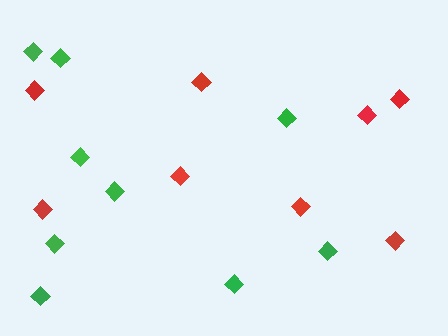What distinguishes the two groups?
There are 2 groups: one group of red diamonds (8) and one group of green diamonds (9).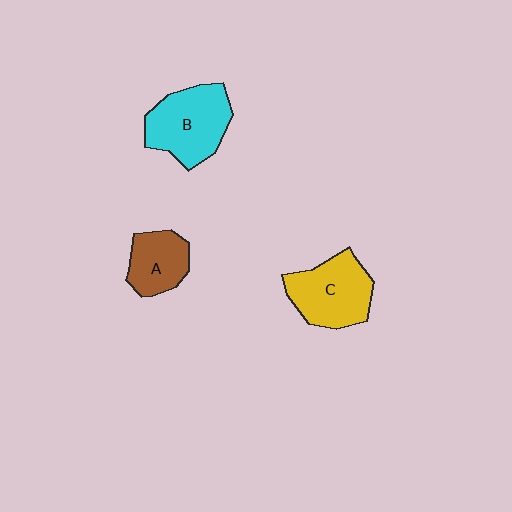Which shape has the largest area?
Shape B (cyan).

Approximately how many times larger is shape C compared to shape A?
Approximately 1.5 times.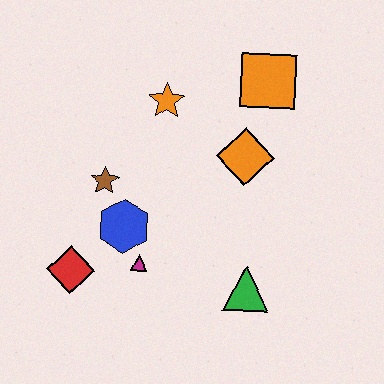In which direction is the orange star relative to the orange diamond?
The orange star is to the left of the orange diamond.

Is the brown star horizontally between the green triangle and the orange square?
No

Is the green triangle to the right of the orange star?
Yes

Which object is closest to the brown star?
The blue hexagon is closest to the brown star.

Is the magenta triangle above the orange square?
No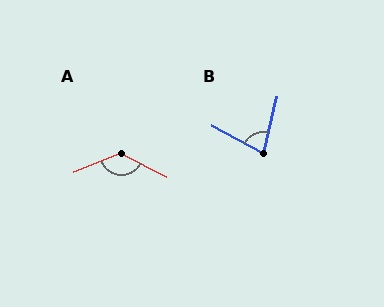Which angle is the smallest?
B, at approximately 76 degrees.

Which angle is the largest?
A, at approximately 131 degrees.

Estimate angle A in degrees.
Approximately 131 degrees.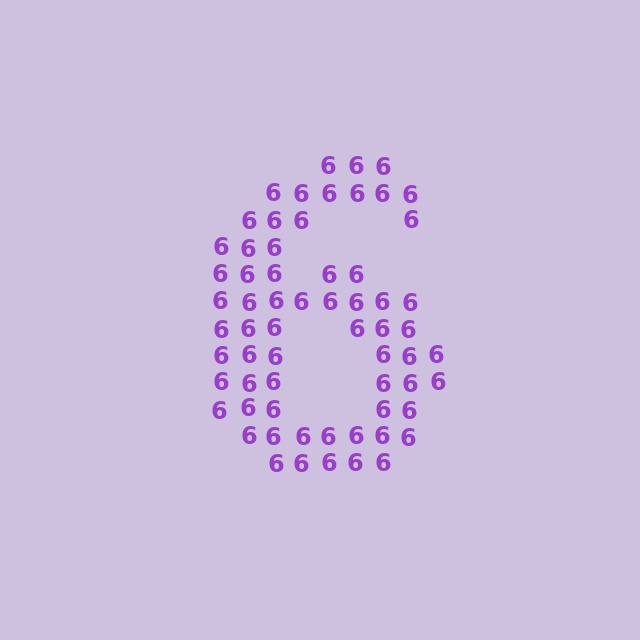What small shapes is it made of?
It is made of small digit 6's.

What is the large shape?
The large shape is the digit 6.